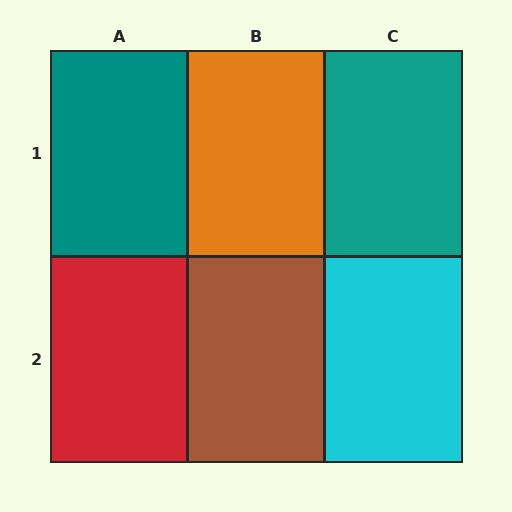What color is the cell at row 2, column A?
Red.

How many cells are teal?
2 cells are teal.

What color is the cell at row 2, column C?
Cyan.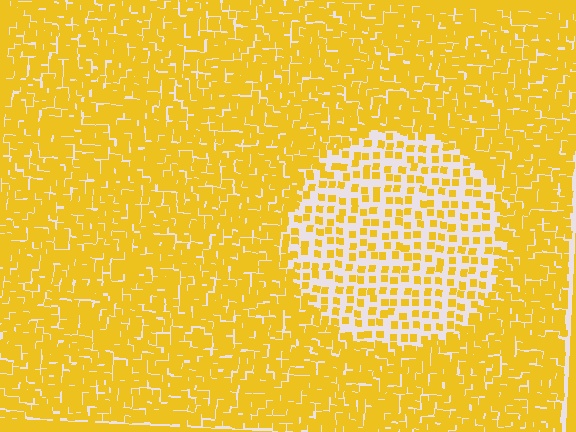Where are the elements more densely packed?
The elements are more densely packed outside the circle boundary.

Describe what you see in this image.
The image contains small yellow elements arranged at two different densities. A circle-shaped region is visible where the elements are less densely packed than the surrounding area.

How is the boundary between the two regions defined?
The boundary is defined by a change in element density (approximately 2.5x ratio). All elements are the same color, size, and shape.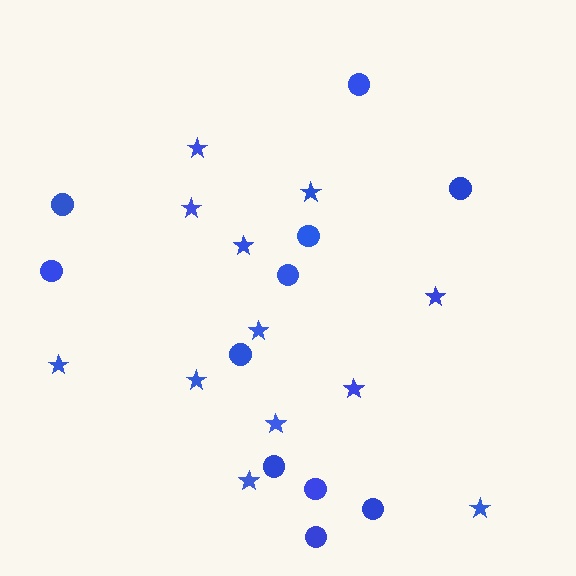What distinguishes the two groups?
There are 2 groups: one group of stars (12) and one group of circles (11).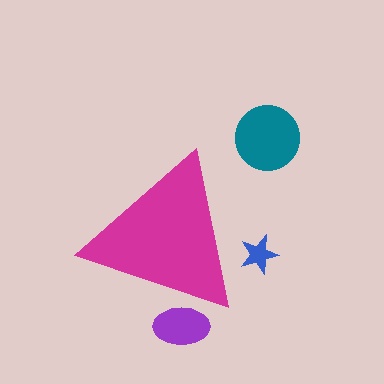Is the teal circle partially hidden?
No, the teal circle is fully visible.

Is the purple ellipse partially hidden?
Yes, the purple ellipse is partially hidden behind the magenta triangle.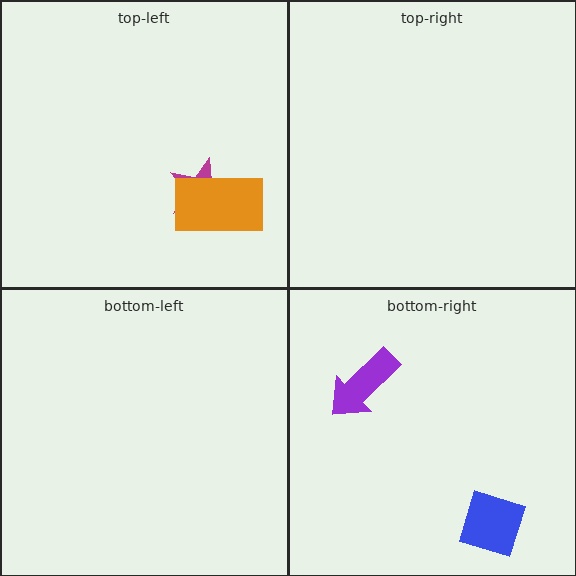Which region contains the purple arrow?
The bottom-right region.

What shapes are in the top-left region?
The magenta star, the orange rectangle.